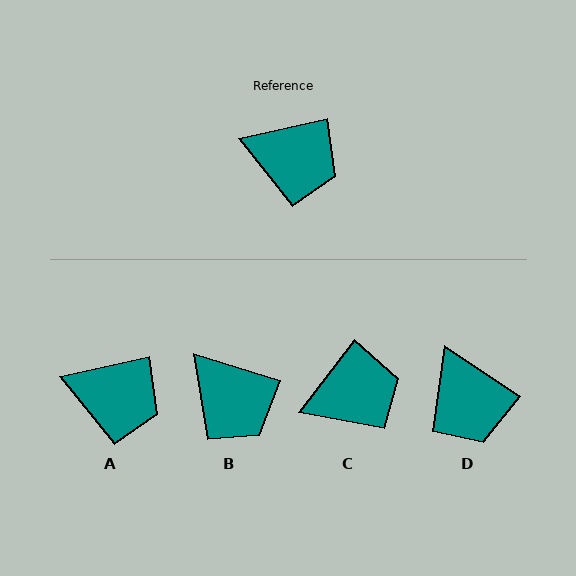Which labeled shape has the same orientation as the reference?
A.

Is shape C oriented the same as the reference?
No, it is off by about 40 degrees.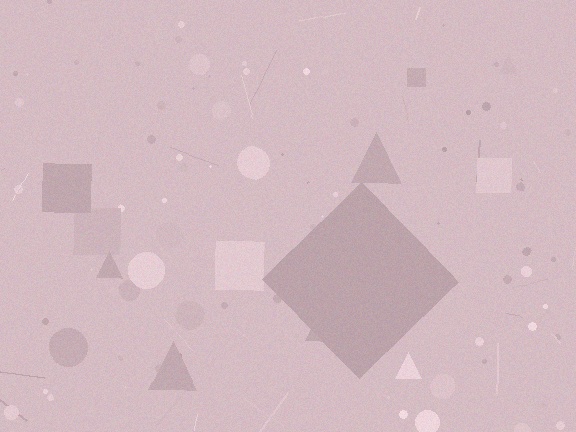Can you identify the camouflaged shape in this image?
The camouflaged shape is a diamond.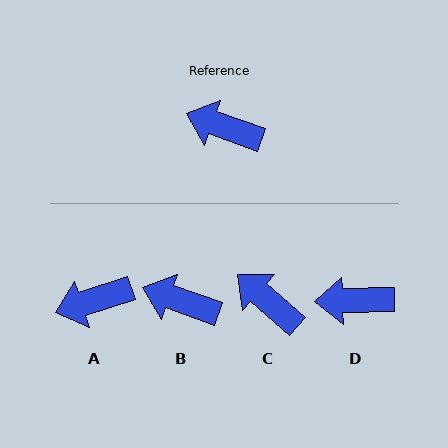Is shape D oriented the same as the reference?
No, it is off by about 21 degrees.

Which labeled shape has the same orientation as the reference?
B.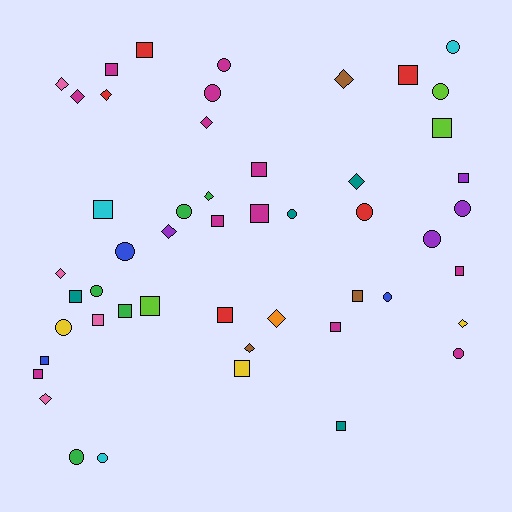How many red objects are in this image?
There are 5 red objects.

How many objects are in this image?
There are 50 objects.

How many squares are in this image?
There are 21 squares.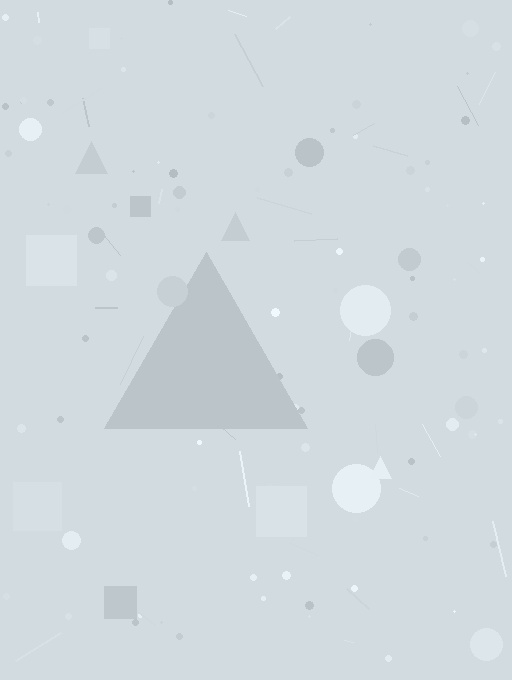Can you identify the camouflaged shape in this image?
The camouflaged shape is a triangle.